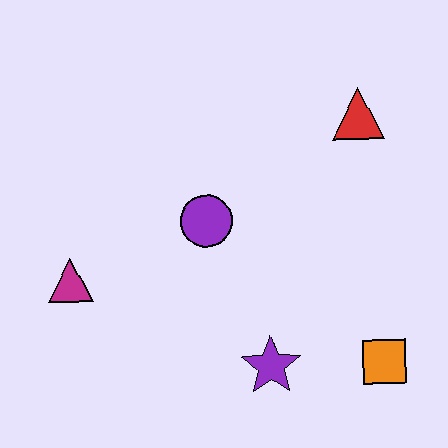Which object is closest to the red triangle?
The purple circle is closest to the red triangle.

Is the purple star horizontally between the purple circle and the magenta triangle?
No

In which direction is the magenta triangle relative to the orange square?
The magenta triangle is to the left of the orange square.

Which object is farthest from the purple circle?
The orange square is farthest from the purple circle.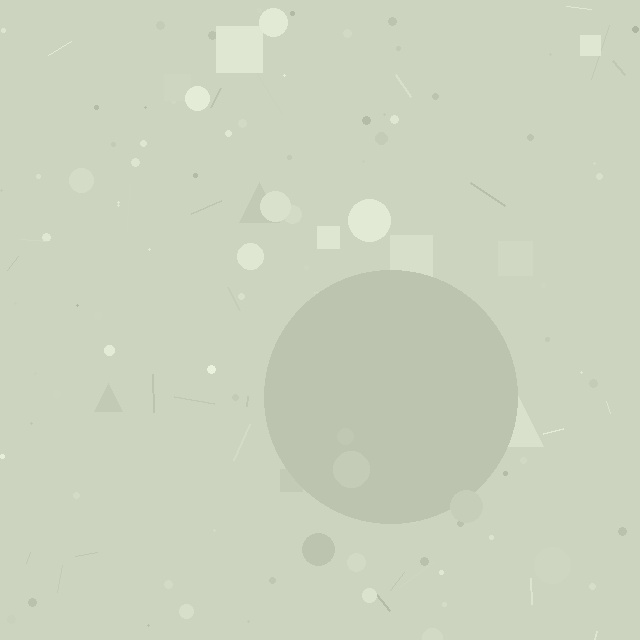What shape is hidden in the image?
A circle is hidden in the image.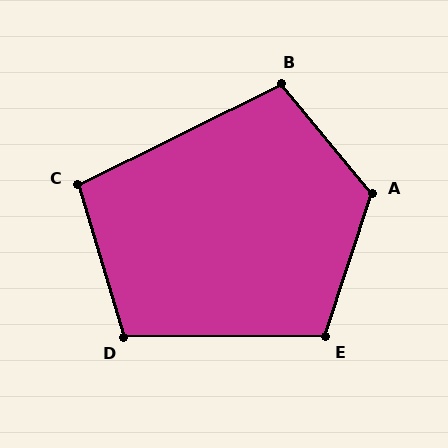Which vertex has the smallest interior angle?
C, at approximately 100 degrees.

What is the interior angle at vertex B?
Approximately 103 degrees (obtuse).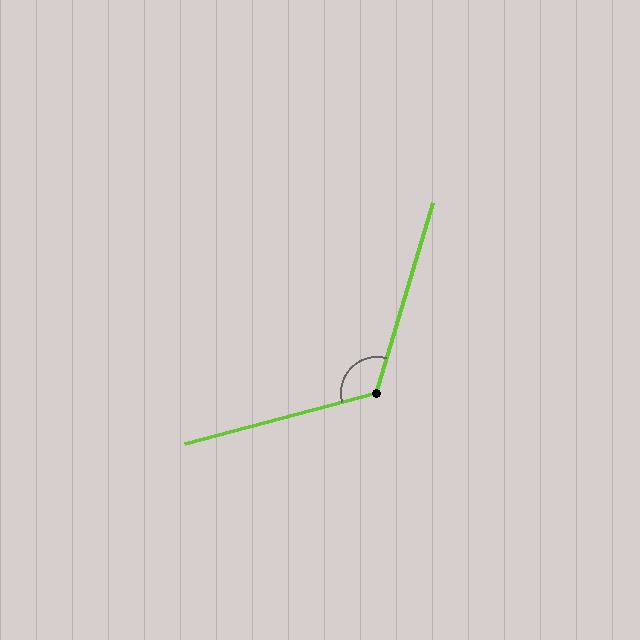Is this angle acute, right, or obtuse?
It is obtuse.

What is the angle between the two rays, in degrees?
Approximately 121 degrees.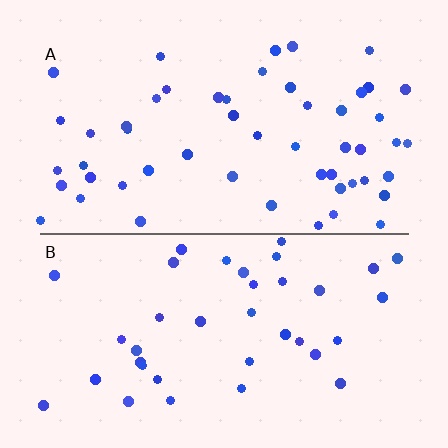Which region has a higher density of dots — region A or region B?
A (the top).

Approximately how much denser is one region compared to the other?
Approximately 1.4× — region A over region B.